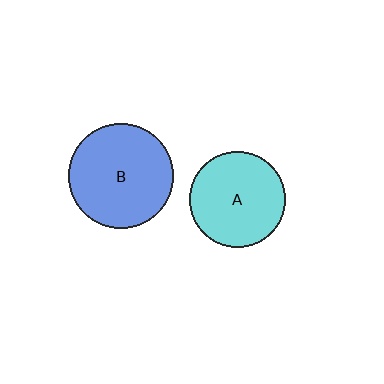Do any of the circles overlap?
No, none of the circles overlap.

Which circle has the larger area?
Circle B (blue).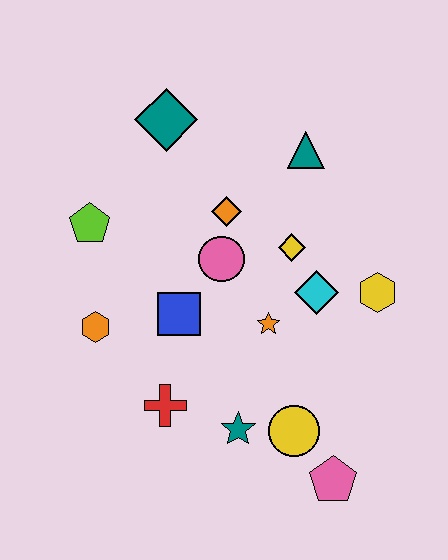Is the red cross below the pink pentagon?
No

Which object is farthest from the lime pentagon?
The pink pentagon is farthest from the lime pentagon.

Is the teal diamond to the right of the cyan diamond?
No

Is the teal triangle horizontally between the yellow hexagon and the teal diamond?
Yes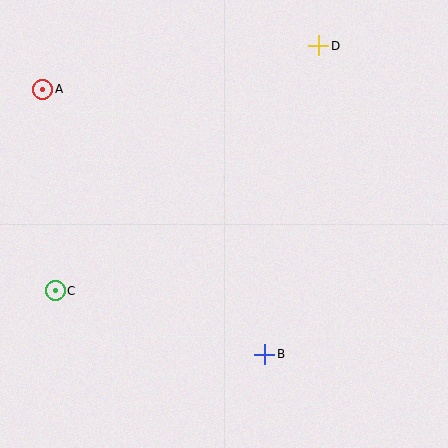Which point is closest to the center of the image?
Point B at (265, 354) is closest to the center.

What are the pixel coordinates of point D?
Point D is at (319, 46).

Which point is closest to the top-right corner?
Point D is closest to the top-right corner.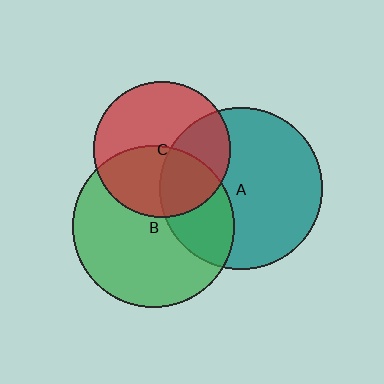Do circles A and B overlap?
Yes.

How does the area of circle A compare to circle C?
Approximately 1.4 times.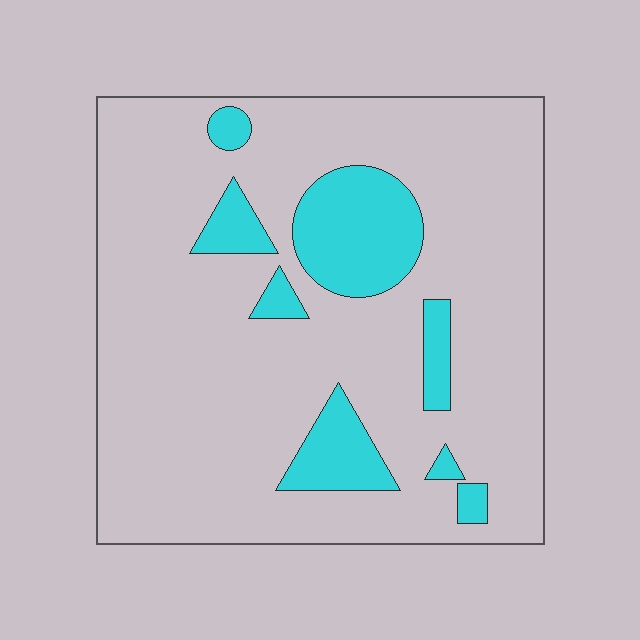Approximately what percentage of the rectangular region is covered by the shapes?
Approximately 15%.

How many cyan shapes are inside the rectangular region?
8.